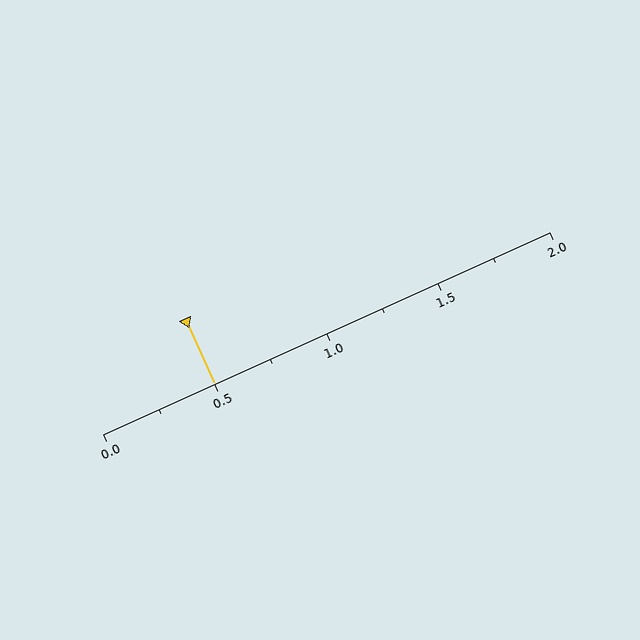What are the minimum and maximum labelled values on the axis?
The axis runs from 0.0 to 2.0.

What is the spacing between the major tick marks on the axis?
The major ticks are spaced 0.5 apart.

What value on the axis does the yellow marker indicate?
The marker indicates approximately 0.5.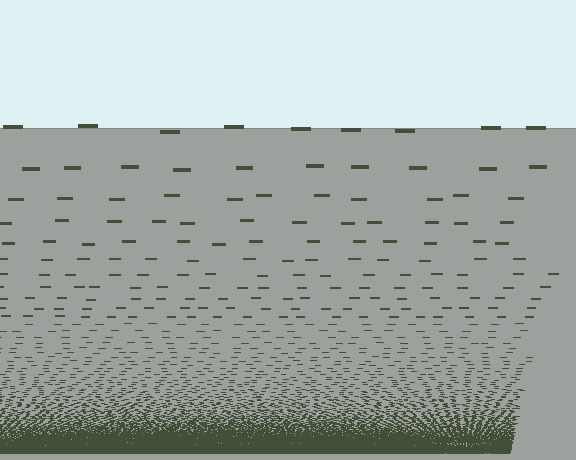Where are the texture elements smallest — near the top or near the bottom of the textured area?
Near the bottom.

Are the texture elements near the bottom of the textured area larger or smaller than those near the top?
Smaller. The gradient is inverted — elements near the bottom are smaller and denser.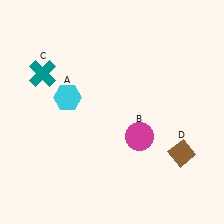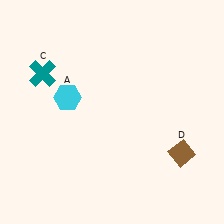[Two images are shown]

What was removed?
The magenta circle (B) was removed in Image 2.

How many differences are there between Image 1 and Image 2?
There is 1 difference between the two images.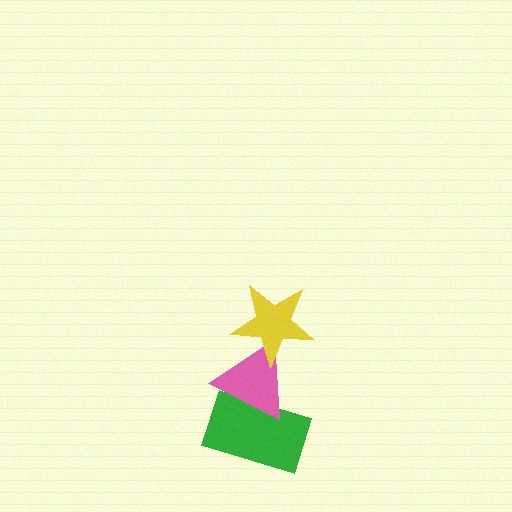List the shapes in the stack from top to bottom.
From top to bottom: the yellow star, the pink triangle, the green rectangle.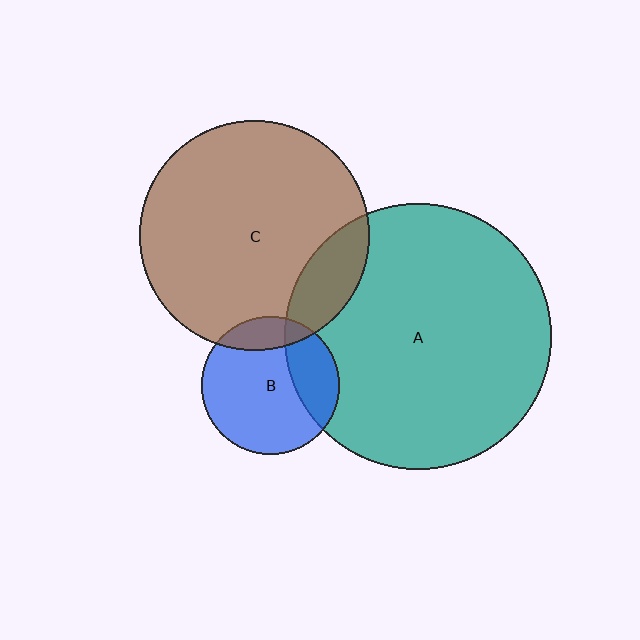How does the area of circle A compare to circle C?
Approximately 1.3 times.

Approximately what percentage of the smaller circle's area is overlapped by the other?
Approximately 15%.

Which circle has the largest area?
Circle A (teal).